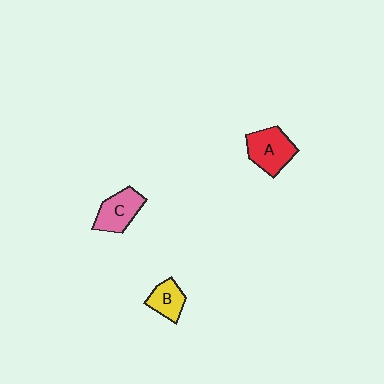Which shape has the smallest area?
Shape B (yellow).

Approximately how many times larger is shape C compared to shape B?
Approximately 1.4 times.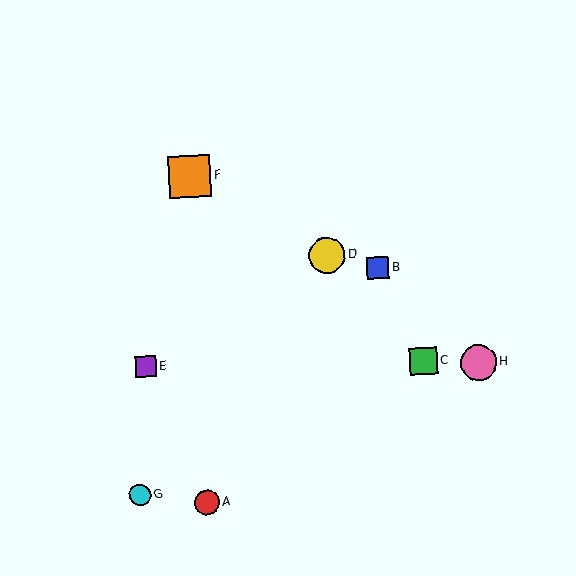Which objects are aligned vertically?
Objects A, F are aligned vertically.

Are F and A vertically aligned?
Yes, both are at x≈190.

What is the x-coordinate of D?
Object D is at x≈327.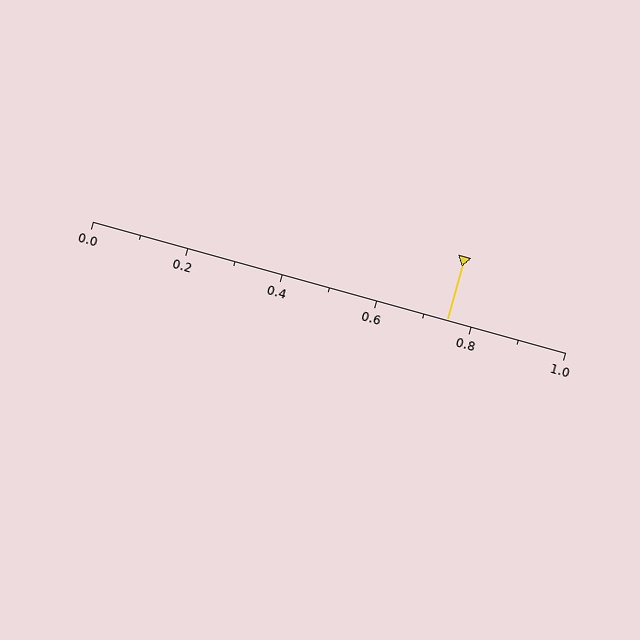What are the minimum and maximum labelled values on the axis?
The axis runs from 0.0 to 1.0.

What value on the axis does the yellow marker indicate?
The marker indicates approximately 0.75.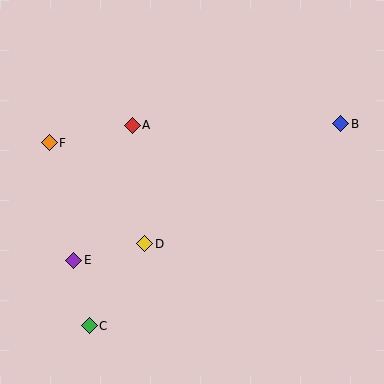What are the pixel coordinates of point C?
Point C is at (89, 326).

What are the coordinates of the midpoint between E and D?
The midpoint between E and D is at (109, 252).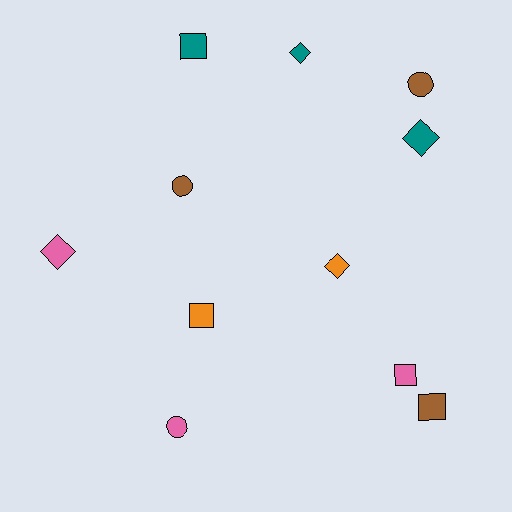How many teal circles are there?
There are no teal circles.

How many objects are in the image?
There are 11 objects.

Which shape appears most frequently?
Square, with 4 objects.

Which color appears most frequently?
Teal, with 3 objects.